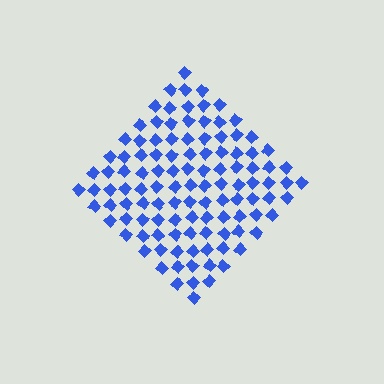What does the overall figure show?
The overall figure shows a diamond.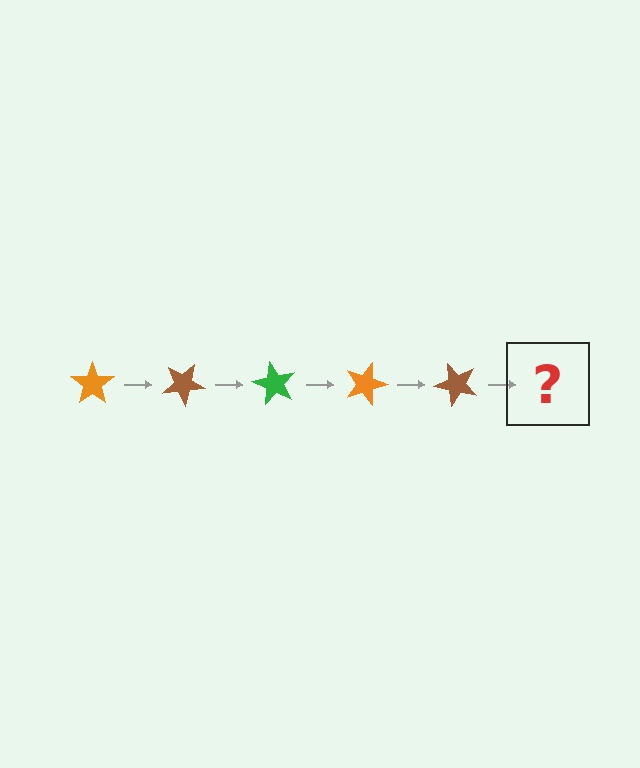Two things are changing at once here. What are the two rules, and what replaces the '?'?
The two rules are that it rotates 30 degrees each step and the color cycles through orange, brown, and green. The '?' should be a green star, rotated 150 degrees from the start.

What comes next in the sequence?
The next element should be a green star, rotated 150 degrees from the start.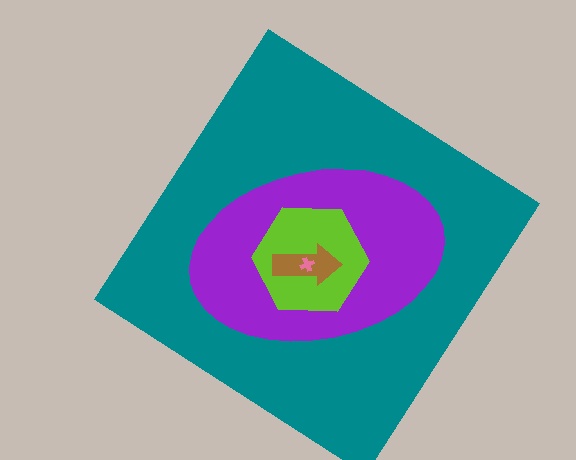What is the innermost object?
The pink cross.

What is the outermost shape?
The teal diamond.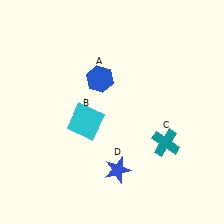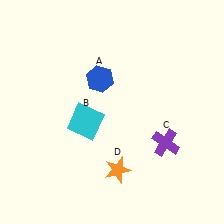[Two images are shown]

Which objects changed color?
C changed from teal to purple. D changed from blue to orange.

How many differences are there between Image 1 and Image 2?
There are 2 differences between the two images.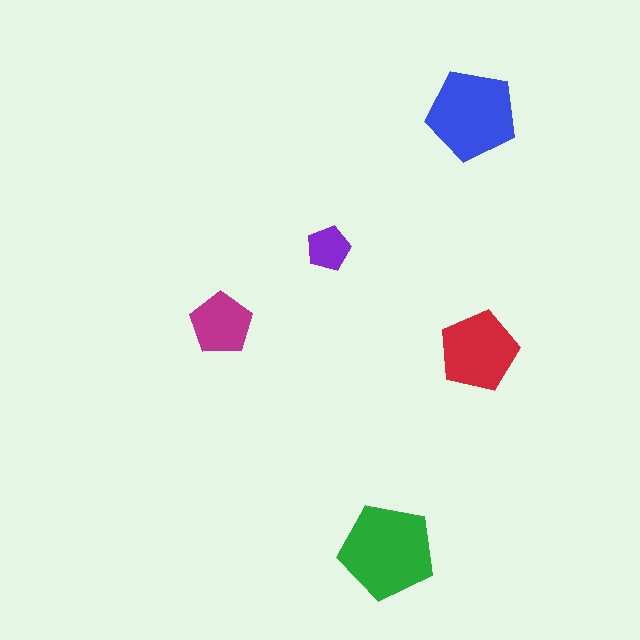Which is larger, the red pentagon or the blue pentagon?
The blue one.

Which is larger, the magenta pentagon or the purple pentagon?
The magenta one.